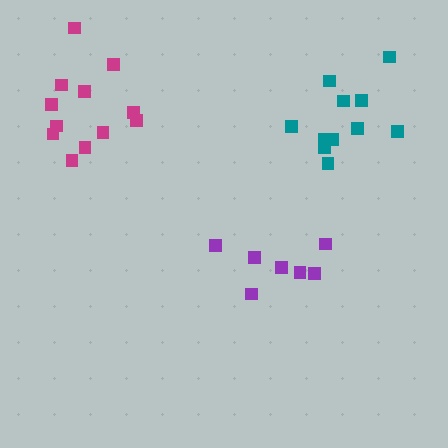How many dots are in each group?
Group 1: 7 dots, Group 2: 11 dots, Group 3: 12 dots (30 total).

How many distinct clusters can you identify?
There are 3 distinct clusters.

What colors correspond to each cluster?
The clusters are colored: purple, teal, magenta.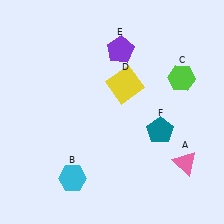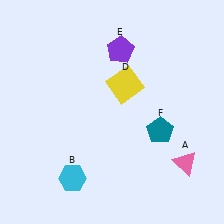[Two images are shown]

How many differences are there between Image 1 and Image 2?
There is 1 difference between the two images.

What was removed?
The lime hexagon (C) was removed in Image 2.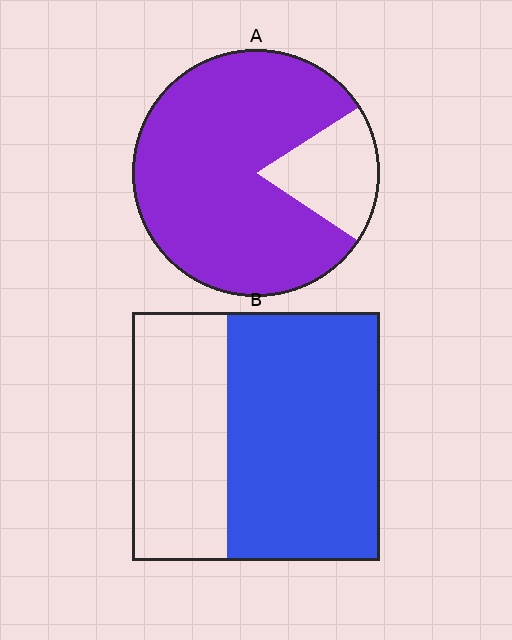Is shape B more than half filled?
Yes.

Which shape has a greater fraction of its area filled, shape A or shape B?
Shape A.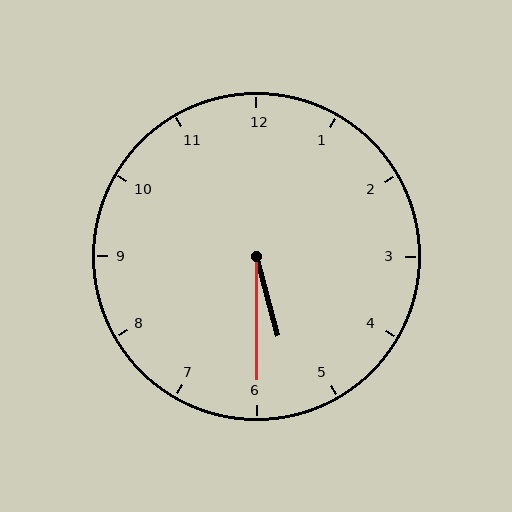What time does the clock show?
5:30.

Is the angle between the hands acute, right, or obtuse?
It is acute.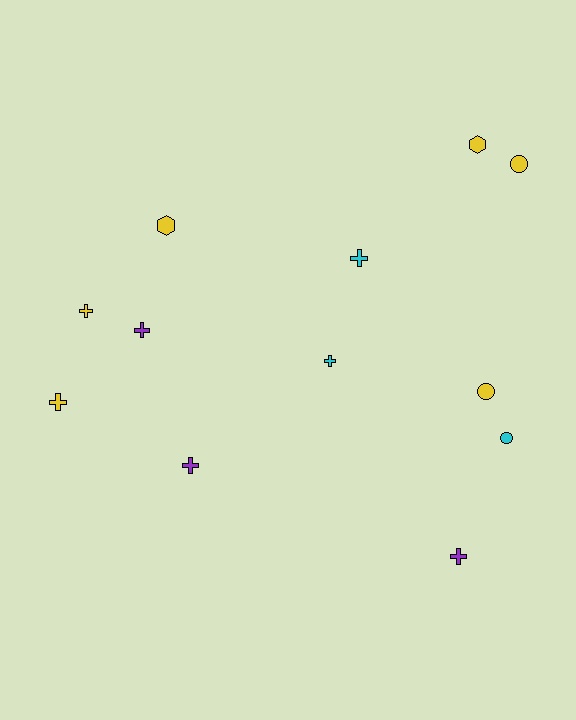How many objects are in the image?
There are 12 objects.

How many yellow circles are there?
There are 2 yellow circles.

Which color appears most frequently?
Yellow, with 6 objects.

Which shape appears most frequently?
Cross, with 7 objects.